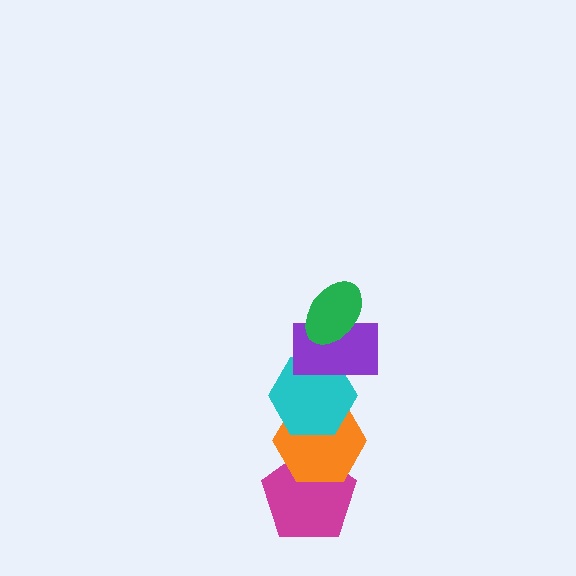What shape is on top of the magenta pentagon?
The orange hexagon is on top of the magenta pentagon.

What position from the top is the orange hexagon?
The orange hexagon is 4th from the top.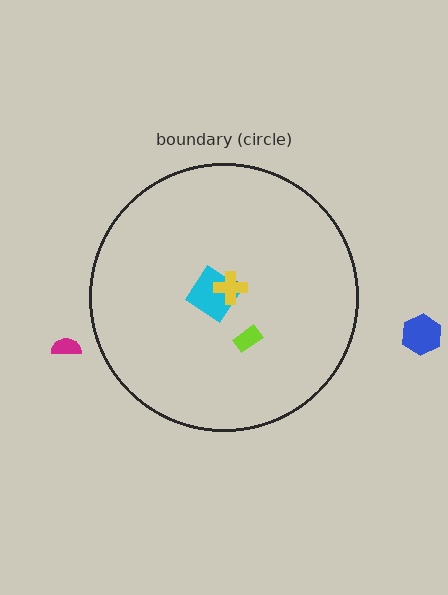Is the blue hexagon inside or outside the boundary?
Outside.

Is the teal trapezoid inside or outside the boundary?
Inside.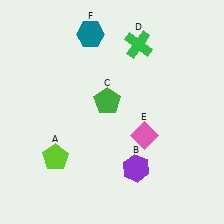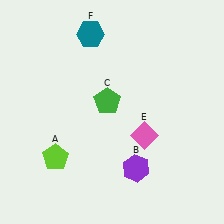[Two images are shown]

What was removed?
The green cross (D) was removed in Image 2.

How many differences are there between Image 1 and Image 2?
There is 1 difference between the two images.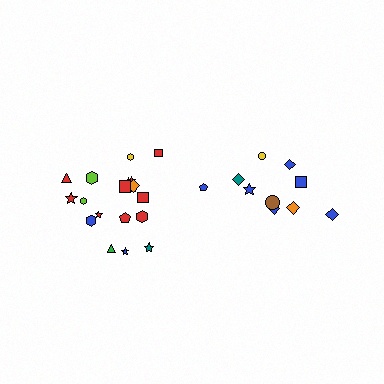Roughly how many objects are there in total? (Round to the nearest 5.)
Roughly 30 objects in total.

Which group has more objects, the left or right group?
The left group.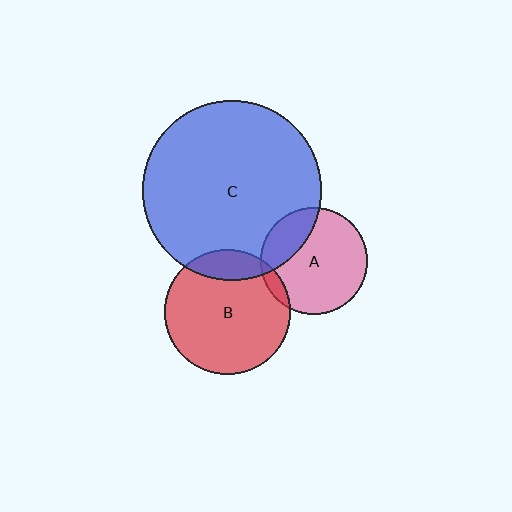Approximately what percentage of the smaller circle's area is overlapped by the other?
Approximately 25%.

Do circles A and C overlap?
Yes.